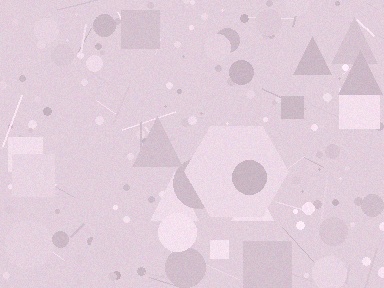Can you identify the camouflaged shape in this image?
The camouflaged shape is a hexagon.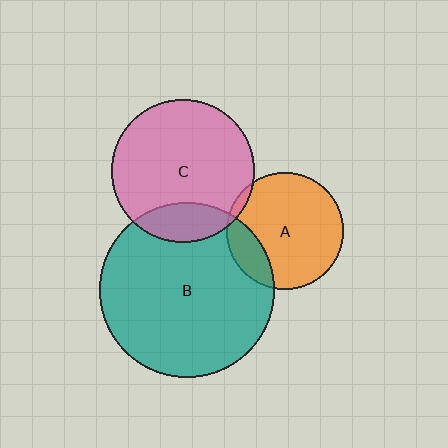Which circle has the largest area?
Circle B (teal).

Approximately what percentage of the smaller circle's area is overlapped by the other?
Approximately 5%.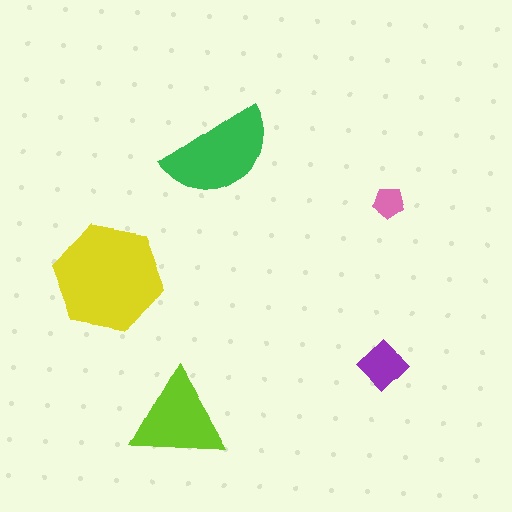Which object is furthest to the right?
The purple diamond is rightmost.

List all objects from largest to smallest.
The yellow hexagon, the green semicircle, the lime triangle, the purple diamond, the pink pentagon.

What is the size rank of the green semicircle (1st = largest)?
2nd.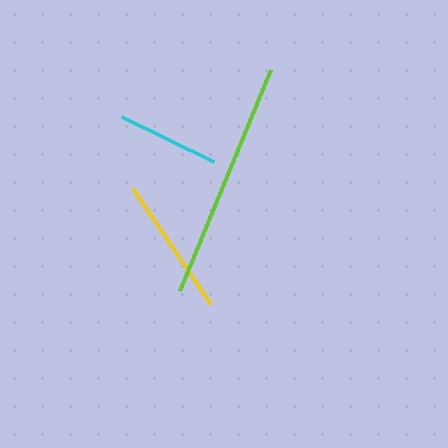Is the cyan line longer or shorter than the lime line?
The lime line is longer than the cyan line.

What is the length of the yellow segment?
The yellow segment is approximately 140 pixels long.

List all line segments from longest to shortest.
From longest to shortest: lime, yellow, cyan.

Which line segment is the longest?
The lime line is the longest at approximately 239 pixels.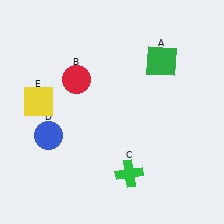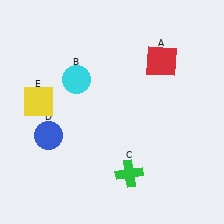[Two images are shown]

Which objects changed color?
A changed from green to red. B changed from red to cyan.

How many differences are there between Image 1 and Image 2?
There are 2 differences between the two images.